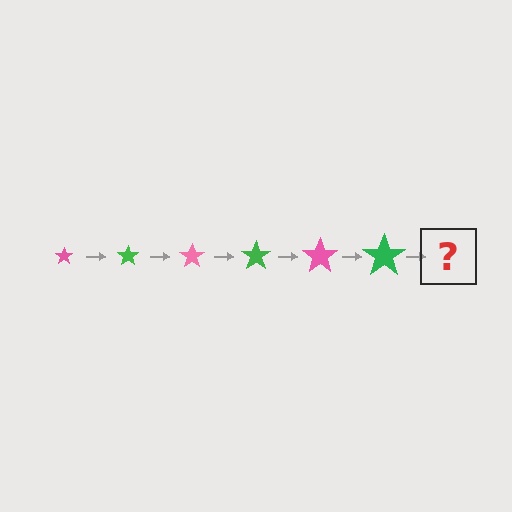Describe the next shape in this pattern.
It should be a pink star, larger than the previous one.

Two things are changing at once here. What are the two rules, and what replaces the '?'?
The two rules are that the star grows larger each step and the color cycles through pink and green. The '?' should be a pink star, larger than the previous one.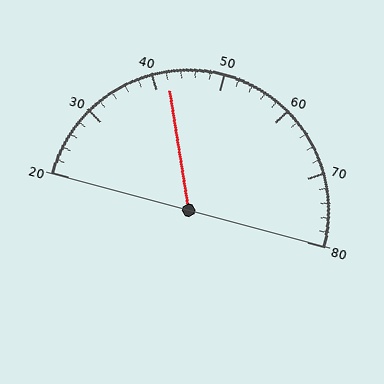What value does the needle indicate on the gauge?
The needle indicates approximately 42.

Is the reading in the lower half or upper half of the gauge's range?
The reading is in the lower half of the range (20 to 80).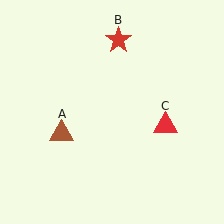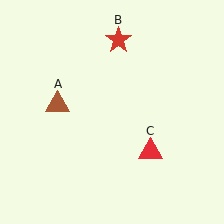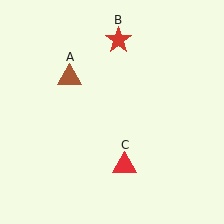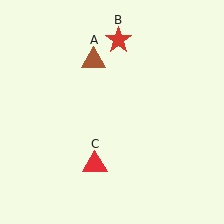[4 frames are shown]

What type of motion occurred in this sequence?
The brown triangle (object A), red triangle (object C) rotated clockwise around the center of the scene.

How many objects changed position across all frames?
2 objects changed position: brown triangle (object A), red triangle (object C).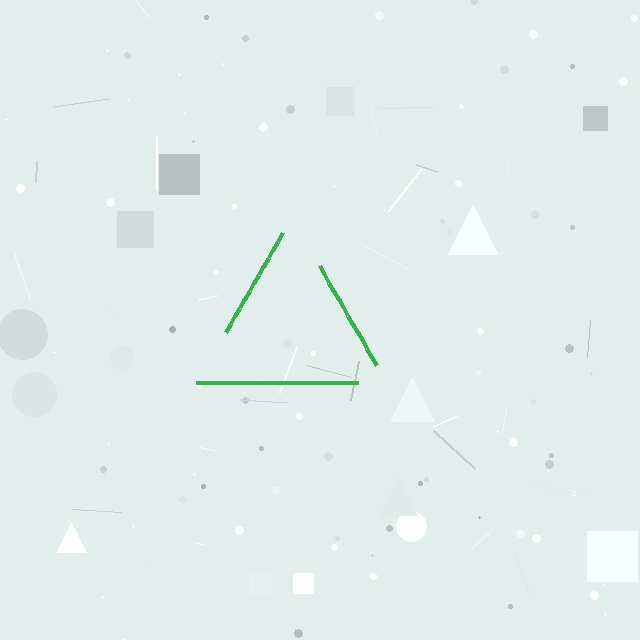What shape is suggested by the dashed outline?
The dashed outline suggests a triangle.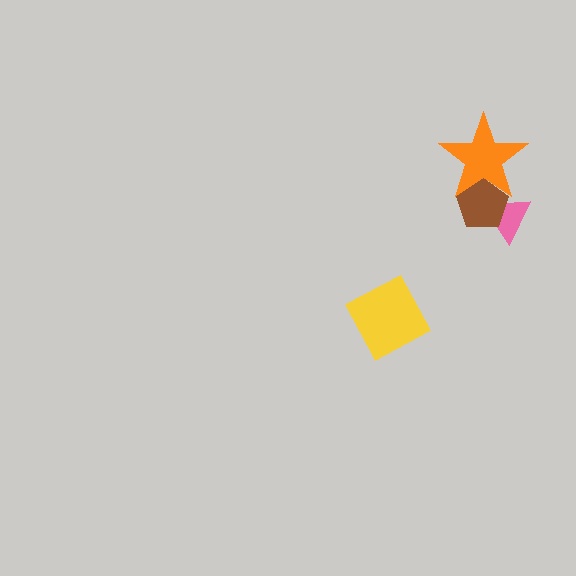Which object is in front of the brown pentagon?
The orange star is in front of the brown pentagon.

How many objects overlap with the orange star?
2 objects overlap with the orange star.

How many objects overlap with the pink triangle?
2 objects overlap with the pink triangle.